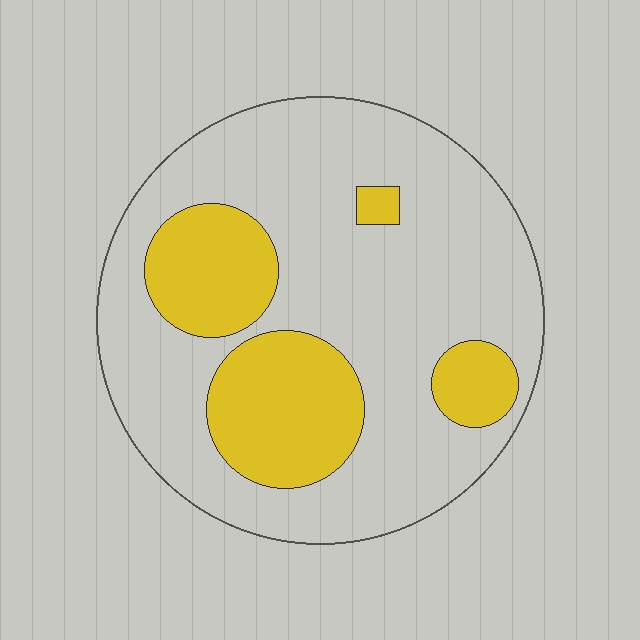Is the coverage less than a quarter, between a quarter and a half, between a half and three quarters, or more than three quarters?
Between a quarter and a half.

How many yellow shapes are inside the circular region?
4.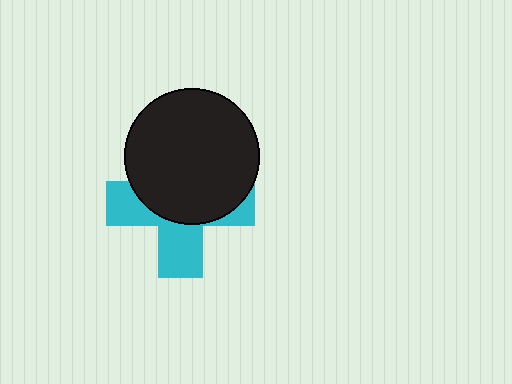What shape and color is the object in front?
The object in front is a black circle.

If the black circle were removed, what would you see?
You would see the complete cyan cross.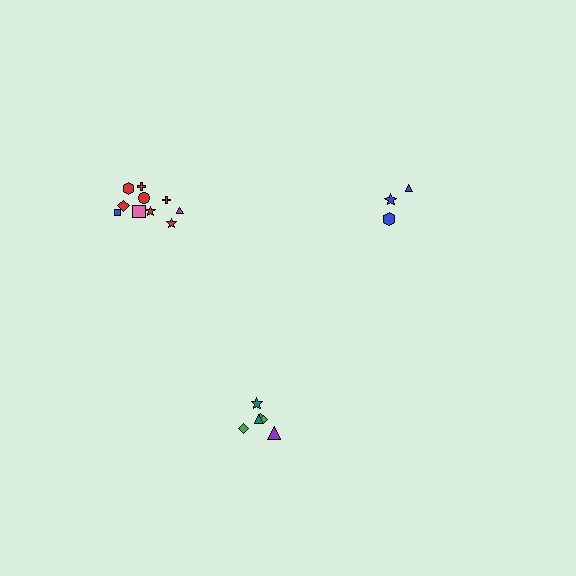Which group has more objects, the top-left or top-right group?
The top-left group.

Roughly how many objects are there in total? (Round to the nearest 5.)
Roughly 20 objects in total.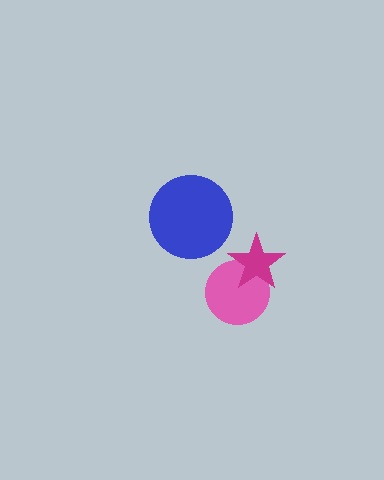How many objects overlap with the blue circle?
0 objects overlap with the blue circle.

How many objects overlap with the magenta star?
1 object overlaps with the magenta star.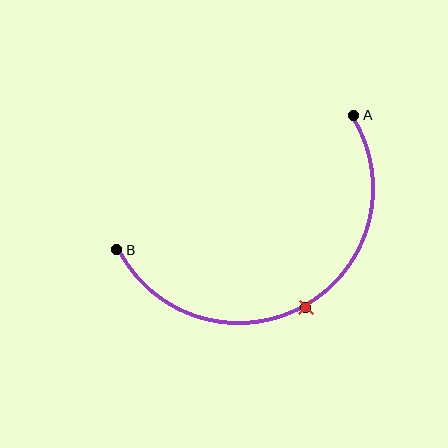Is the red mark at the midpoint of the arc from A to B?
Yes. The red mark lies on the arc at equal arc-length from both A and B — it is the arc midpoint.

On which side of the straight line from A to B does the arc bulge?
The arc bulges below the straight line connecting A and B.